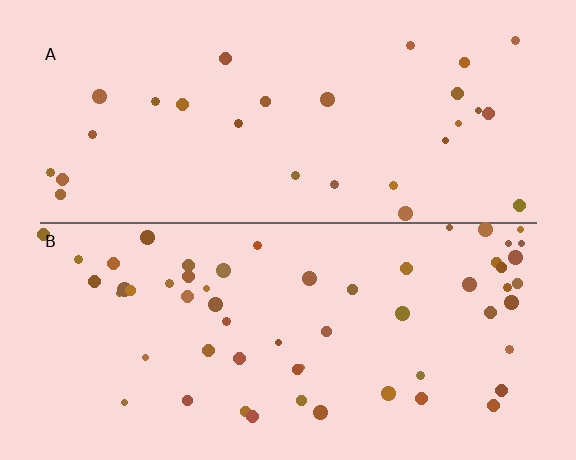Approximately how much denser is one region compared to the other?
Approximately 2.0× — region B over region A.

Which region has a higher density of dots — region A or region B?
B (the bottom).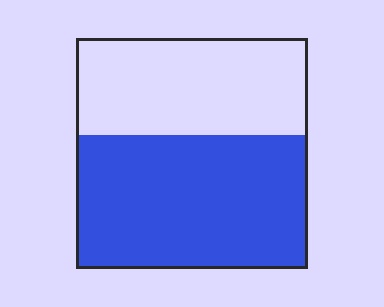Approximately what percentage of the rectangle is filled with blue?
Approximately 60%.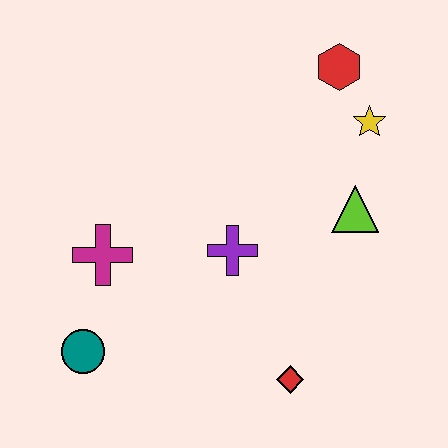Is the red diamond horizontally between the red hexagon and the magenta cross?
Yes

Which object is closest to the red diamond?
The purple cross is closest to the red diamond.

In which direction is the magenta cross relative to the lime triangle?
The magenta cross is to the left of the lime triangle.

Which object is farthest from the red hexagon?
The teal circle is farthest from the red hexagon.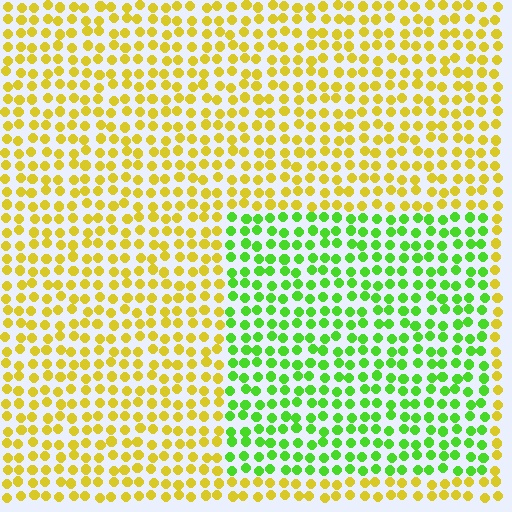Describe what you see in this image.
The image is filled with small yellow elements in a uniform arrangement. A rectangle-shaped region is visible where the elements are tinted to a slightly different hue, forming a subtle color boundary.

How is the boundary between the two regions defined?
The boundary is defined purely by a slight shift in hue (about 55 degrees). Spacing, size, and orientation are identical on both sides.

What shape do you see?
I see a rectangle.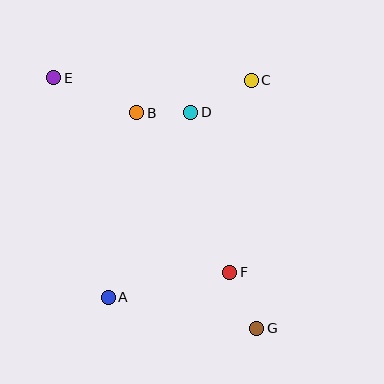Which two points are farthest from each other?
Points E and G are farthest from each other.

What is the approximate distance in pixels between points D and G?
The distance between D and G is approximately 226 pixels.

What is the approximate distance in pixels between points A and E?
The distance between A and E is approximately 226 pixels.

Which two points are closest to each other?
Points B and D are closest to each other.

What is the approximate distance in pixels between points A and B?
The distance between A and B is approximately 187 pixels.